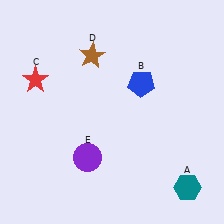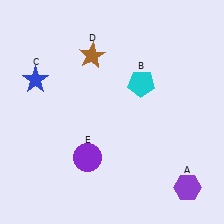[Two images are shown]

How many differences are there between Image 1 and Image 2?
There are 3 differences between the two images.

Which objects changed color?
A changed from teal to purple. B changed from blue to cyan. C changed from red to blue.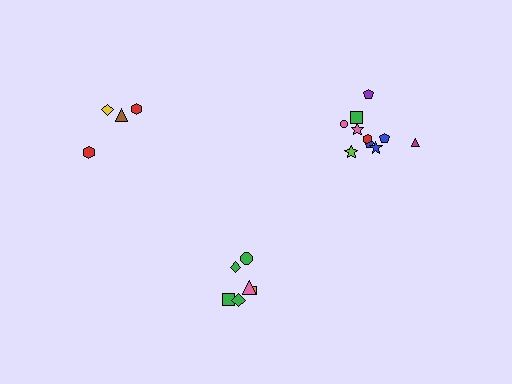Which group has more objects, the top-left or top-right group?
The top-right group.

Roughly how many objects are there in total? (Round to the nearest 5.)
Roughly 20 objects in total.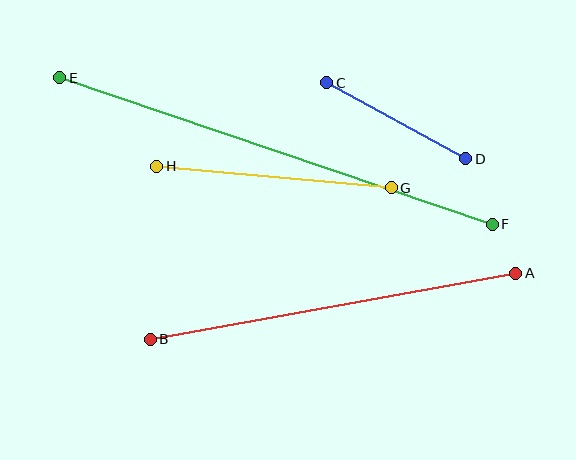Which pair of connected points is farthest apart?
Points E and F are farthest apart.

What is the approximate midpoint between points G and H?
The midpoint is at approximately (274, 177) pixels.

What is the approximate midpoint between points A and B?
The midpoint is at approximately (333, 306) pixels.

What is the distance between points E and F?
The distance is approximately 457 pixels.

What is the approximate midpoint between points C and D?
The midpoint is at approximately (396, 121) pixels.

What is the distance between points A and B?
The distance is approximately 371 pixels.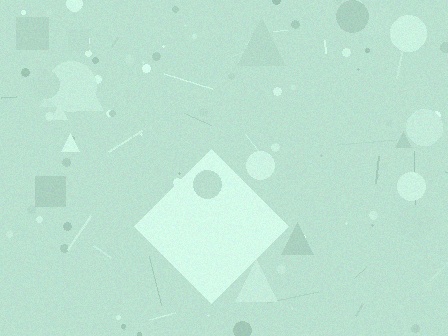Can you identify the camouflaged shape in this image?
The camouflaged shape is a diamond.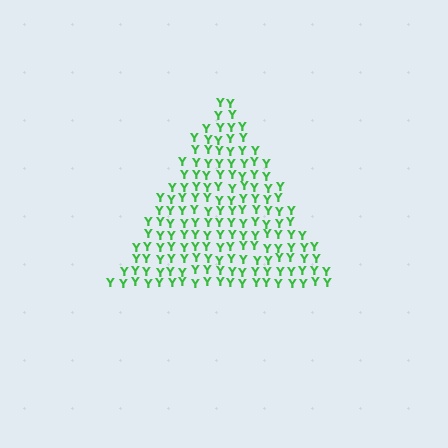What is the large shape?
The large shape is a triangle.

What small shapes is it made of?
It is made of small letter Y's.